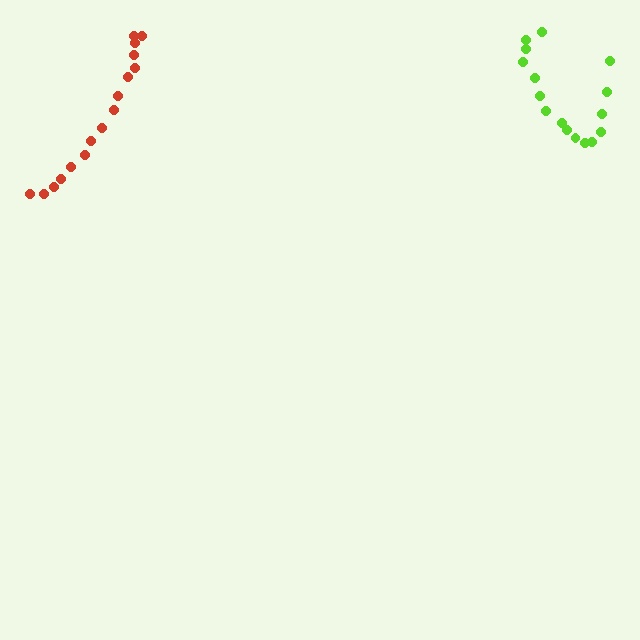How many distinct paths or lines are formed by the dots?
There are 2 distinct paths.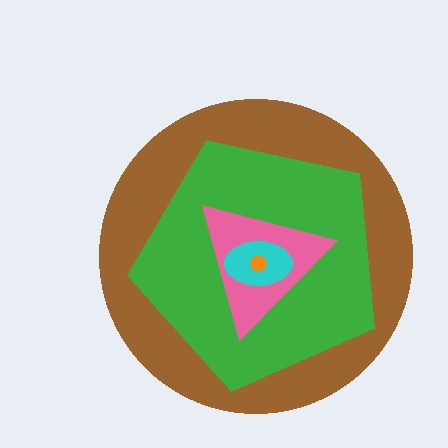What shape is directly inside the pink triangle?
The cyan ellipse.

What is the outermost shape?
The brown circle.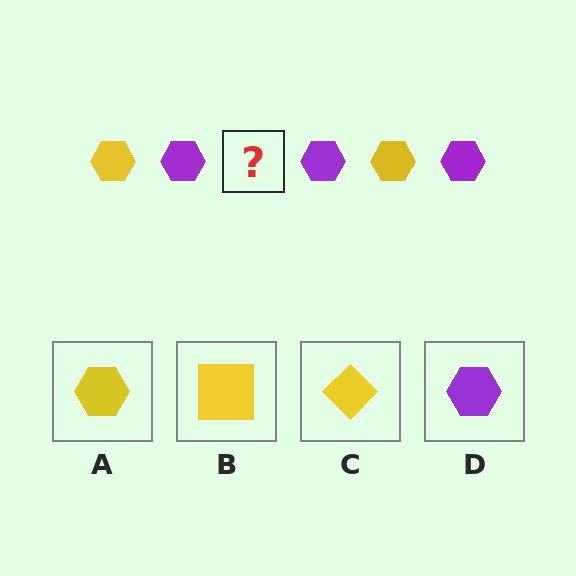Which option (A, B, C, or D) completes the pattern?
A.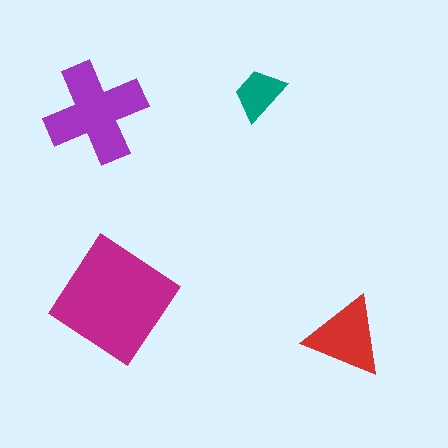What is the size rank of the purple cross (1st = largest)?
2nd.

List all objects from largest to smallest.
The magenta diamond, the purple cross, the red triangle, the teal trapezoid.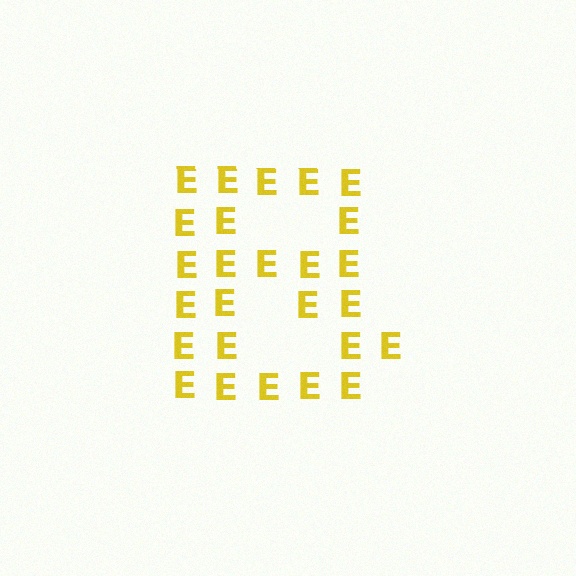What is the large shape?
The large shape is the letter B.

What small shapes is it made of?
It is made of small letter E's.